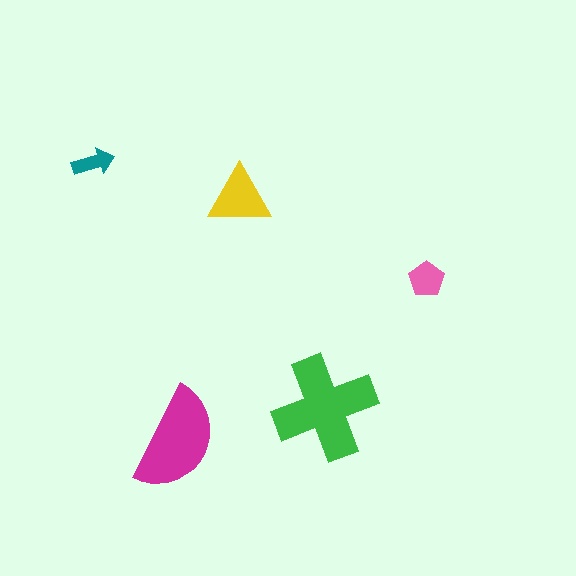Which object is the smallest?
The teal arrow.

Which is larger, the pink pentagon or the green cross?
The green cross.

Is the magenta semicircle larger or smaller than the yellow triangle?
Larger.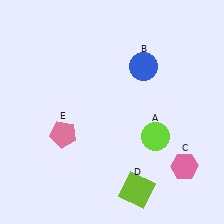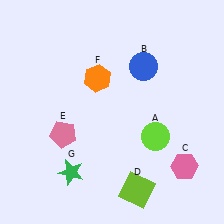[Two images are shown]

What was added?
An orange hexagon (F), a green star (G) were added in Image 2.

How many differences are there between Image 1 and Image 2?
There are 2 differences between the two images.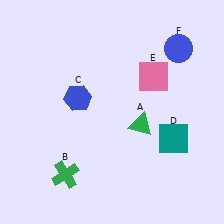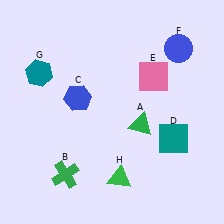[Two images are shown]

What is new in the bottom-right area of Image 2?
A green triangle (H) was added in the bottom-right area of Image 2.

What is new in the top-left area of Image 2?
A teal hexagon (G) was added in the top-left area of Image 2.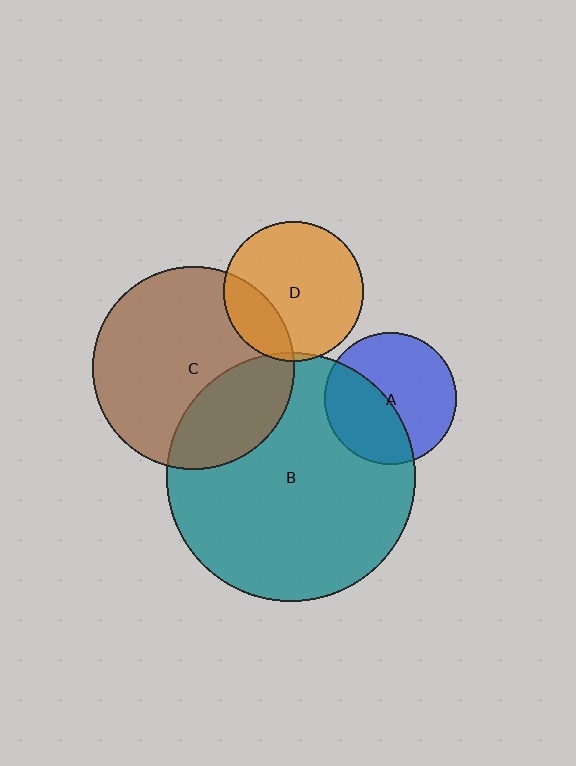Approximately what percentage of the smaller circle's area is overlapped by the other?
Approximately 25%.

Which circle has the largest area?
Circle B (teal).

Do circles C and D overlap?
Yes.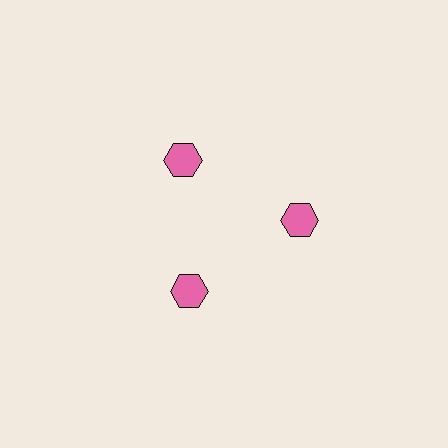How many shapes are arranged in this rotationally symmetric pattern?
There are 3 shapes, arranged in 3 groups of 1.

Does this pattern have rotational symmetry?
Yes, this pattern has 3-fold rotational symmetry. It looks the same after rotating 120 degrees around the center.